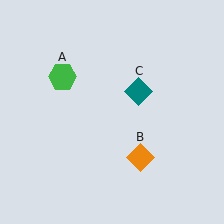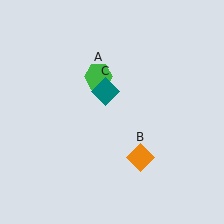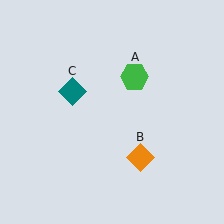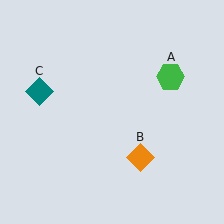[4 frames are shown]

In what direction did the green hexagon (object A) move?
The green hexagon (object A) moved right.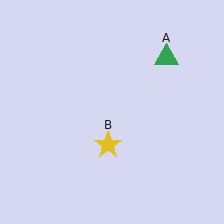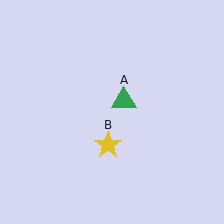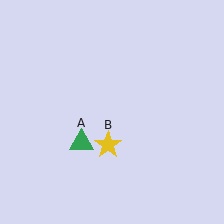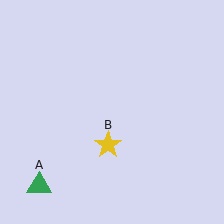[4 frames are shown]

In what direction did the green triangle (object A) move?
The green triangle (object A) moved down and to the left.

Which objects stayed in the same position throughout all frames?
Yellow star (object B) remained stationary.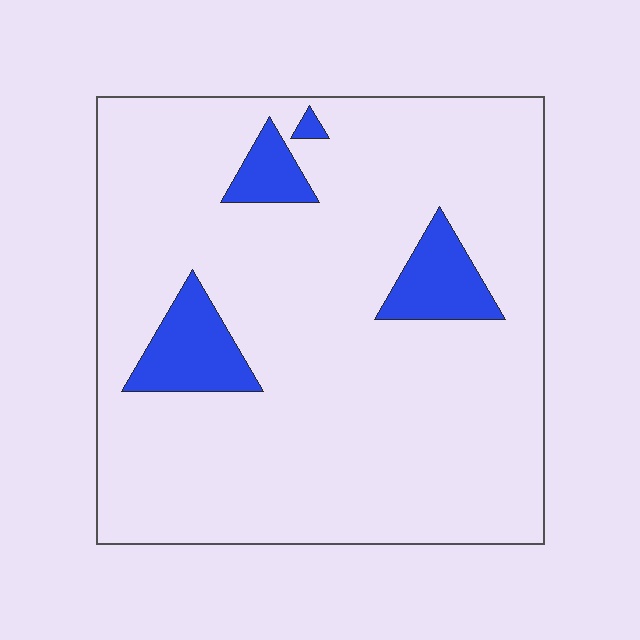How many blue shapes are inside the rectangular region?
4.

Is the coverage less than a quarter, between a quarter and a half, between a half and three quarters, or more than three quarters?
Less than a quarter.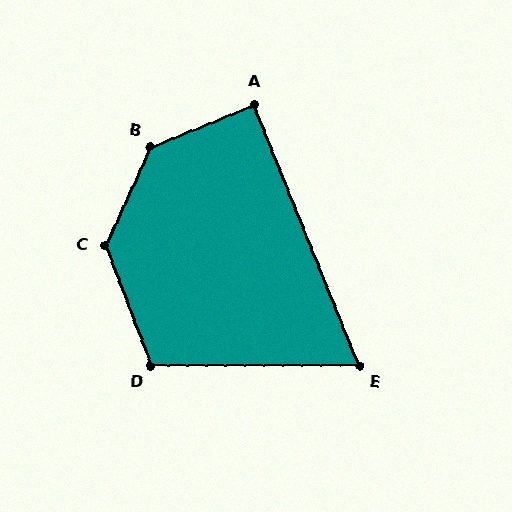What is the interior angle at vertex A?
Approximately 90 degrees (approximately right).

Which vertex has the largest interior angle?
B, at approximately 137 degrees.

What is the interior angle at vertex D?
Approximately 111 degrees (obtuse).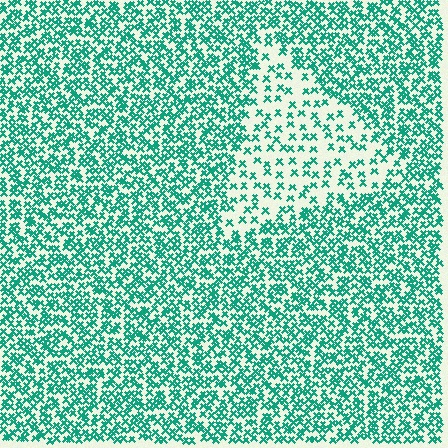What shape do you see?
I see a triangle.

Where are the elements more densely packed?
The elements are more densely packed outside the triangle boundary.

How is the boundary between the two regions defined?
The boundary is defined by a change in element density (approximately 2.4x ratio). All elements are the same color, size, and shape.